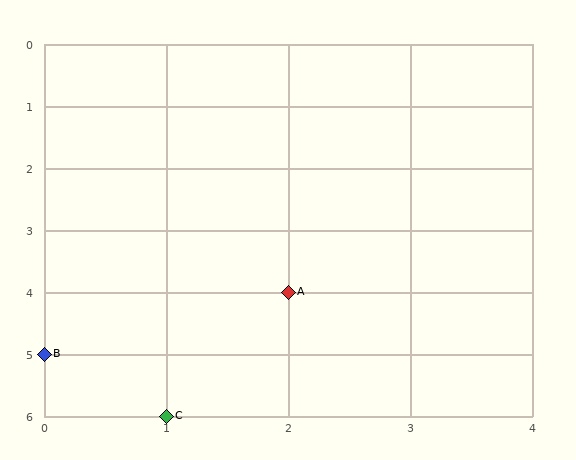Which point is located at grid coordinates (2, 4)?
Point A is at (2, 4).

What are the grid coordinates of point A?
Point A is at grid coordinates (2, 4).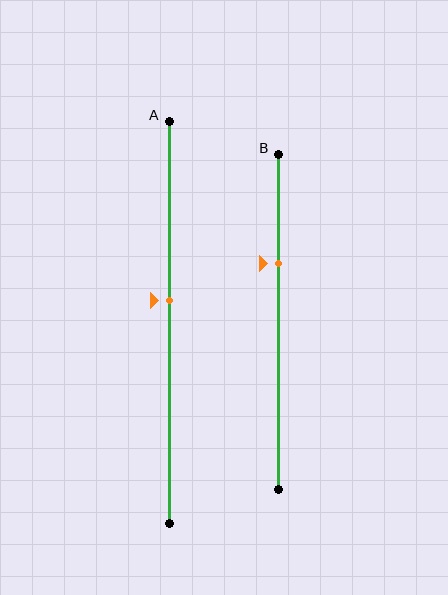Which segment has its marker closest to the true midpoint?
Segment A has its marker closest to the true midpoint.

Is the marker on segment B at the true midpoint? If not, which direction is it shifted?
No, the marker on segment B is shifted upward by about 17% of the segment length.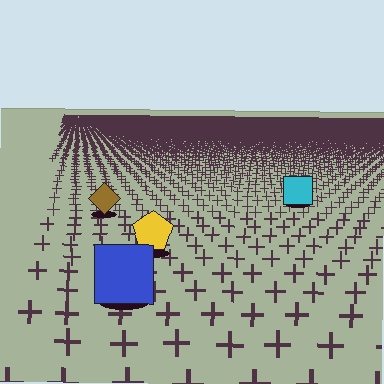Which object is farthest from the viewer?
The cyan square is farthest from the viewer. It appears smaller and the ground texture around it is denser.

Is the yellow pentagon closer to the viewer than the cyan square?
Yes. The yellow pentagon is closer — you can tell from the texture gradient: the ground texture is coarser near it.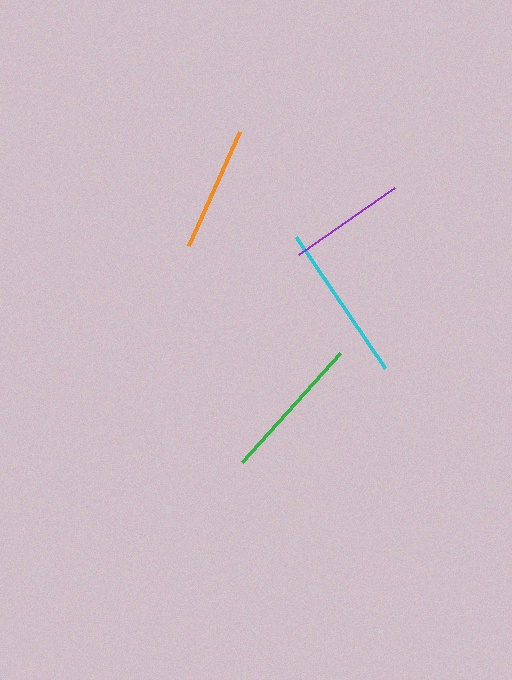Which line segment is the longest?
The cyan line is the longest at approximately 158 pixels.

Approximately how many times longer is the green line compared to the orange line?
The green line is approximately 1.2 times the length of the orange line.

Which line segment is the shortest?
The purple line is the shortest at approximately 117 pixels.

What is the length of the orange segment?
The orange segment is approximately 126 pixels long.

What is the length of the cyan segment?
The cyan segment is approximately 158 pixels long.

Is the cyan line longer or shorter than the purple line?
The cyan line is longer than the purple line.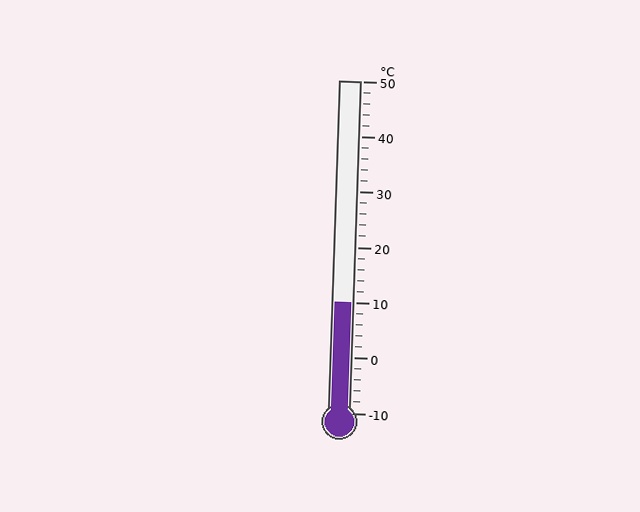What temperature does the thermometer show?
The thermometer shows approximately 10°C.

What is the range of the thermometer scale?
The thermometer scale ranges from -10°C to 50°C.